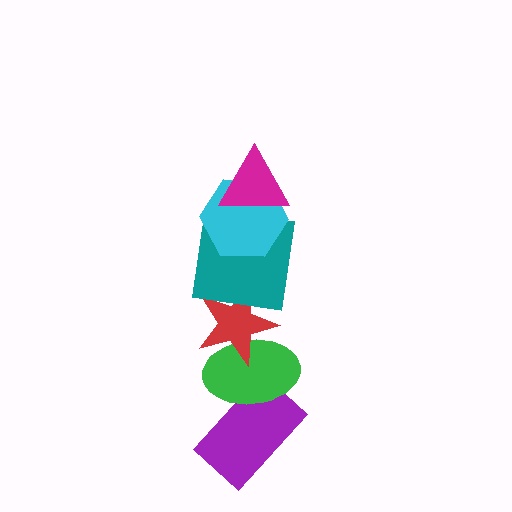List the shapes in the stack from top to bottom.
From top to bottom: the magenta triangle, the cyan hexagon, the teal square, the red star, the green ellipse, the purple rectangle.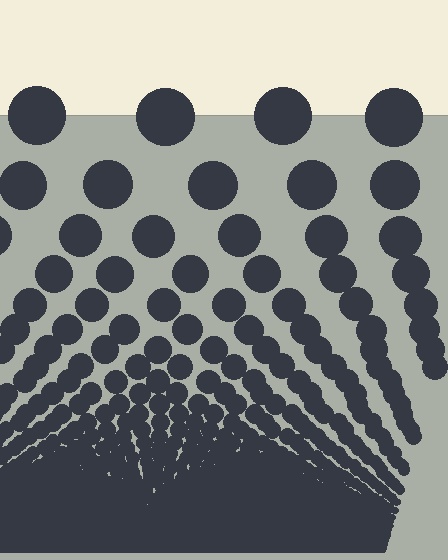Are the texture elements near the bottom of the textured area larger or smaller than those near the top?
Smaller. The gradient is inverted — elements near the bottom are smaller and denser.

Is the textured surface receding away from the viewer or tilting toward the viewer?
The surface appears to tilt toward the viewer. Texture elements get larger and sparser toward the top.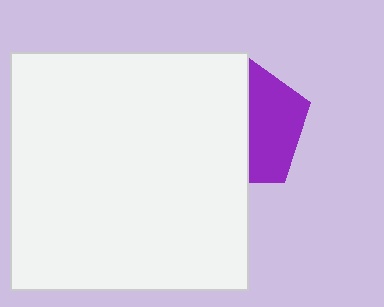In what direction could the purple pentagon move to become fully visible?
The purple pentagon could move right. That would shift it out from behind the white square entirely.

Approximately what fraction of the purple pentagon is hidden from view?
Roughly 57% of the purple pentagon is hidden behind the white square.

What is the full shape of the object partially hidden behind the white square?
The partially hidden object is a purple pentagon.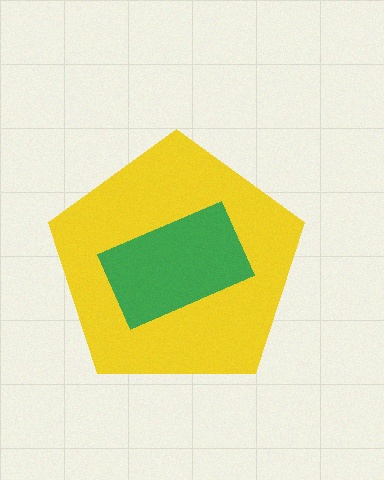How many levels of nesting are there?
2.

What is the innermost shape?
The green rectangle.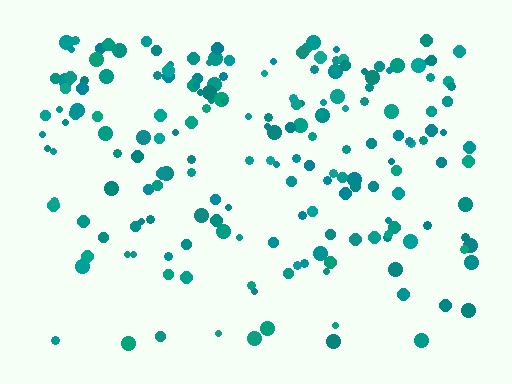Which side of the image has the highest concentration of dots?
The top.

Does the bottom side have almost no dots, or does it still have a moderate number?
Still a moderate number, just noticeably fewer than the top.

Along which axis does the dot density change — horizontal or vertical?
Vertical.